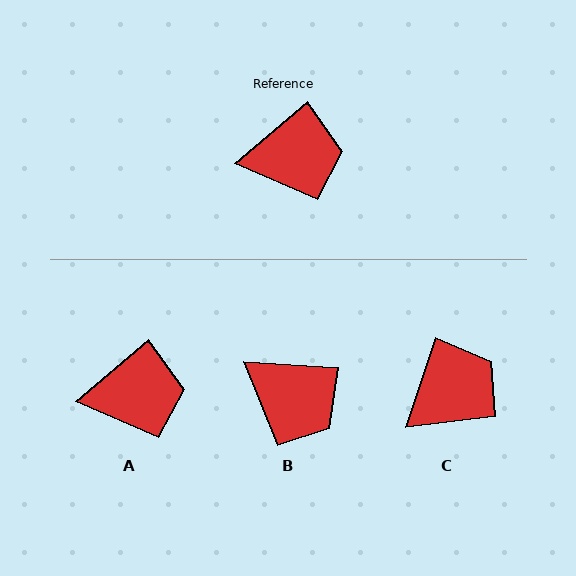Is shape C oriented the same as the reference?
No, it is off by about 31 degrees.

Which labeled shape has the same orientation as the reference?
A.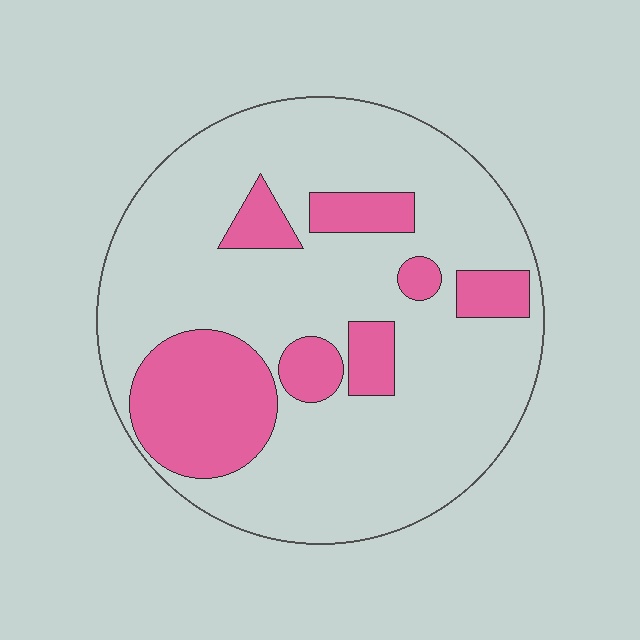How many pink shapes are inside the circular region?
7.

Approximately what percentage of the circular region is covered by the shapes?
Approximately 25%.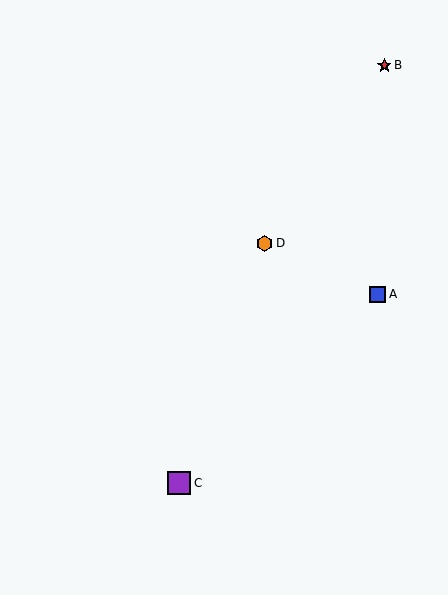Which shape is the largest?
The purple square (labeled C) is the largest.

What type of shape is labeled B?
Shape B is a red star.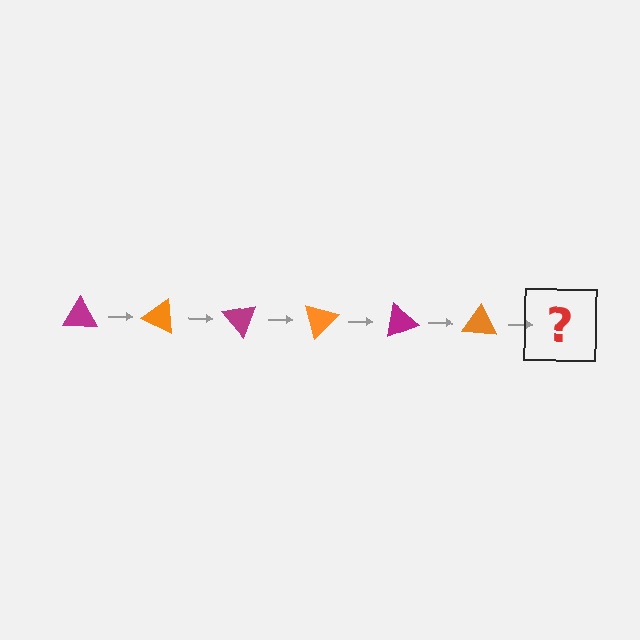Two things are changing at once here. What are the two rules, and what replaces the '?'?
The two rules are that it rotates 25 degrees each step and the color cycles through magenta and orange. The '?' should be a magenta triangle, rotated 150 degrees from the start.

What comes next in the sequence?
The next element should be a magenta triangle, rotated 150 degrees from the start.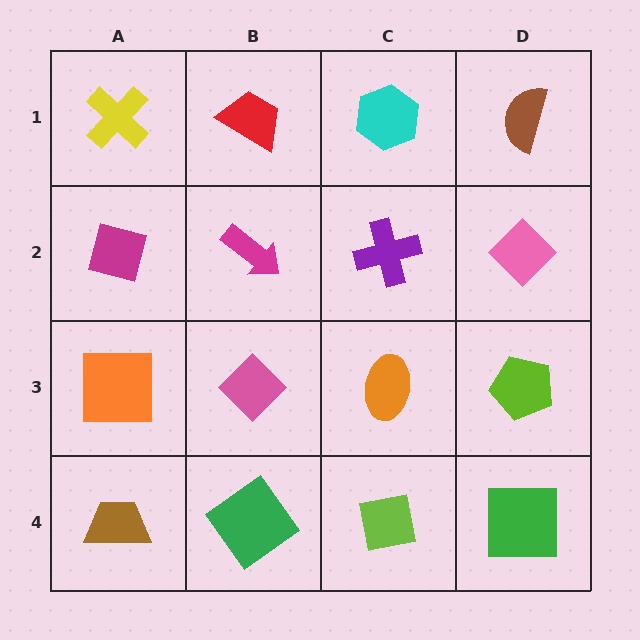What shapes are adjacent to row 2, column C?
A cyan hexagon (row 1, column C), an orange ellipse (row 3, column C), a magenta arrow (row 2, column B), a pink diamond (row 2, column D).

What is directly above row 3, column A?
A magenta square.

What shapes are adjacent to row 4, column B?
A pink diamond (row 3, column B), a brown trapezoid (row 4, column A), a lime square (row 4, column C).